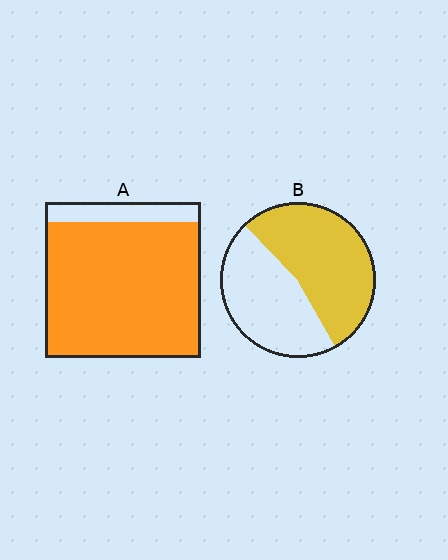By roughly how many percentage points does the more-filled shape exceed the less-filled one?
By roughly 35 percentage points (A over B).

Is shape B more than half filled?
Yes.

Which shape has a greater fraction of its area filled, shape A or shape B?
Shape A.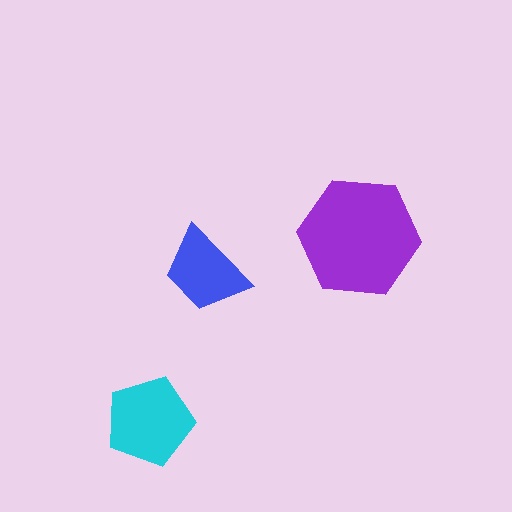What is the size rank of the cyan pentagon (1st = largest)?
2nd.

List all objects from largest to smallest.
The purple hexagon, the cyan pentagon, the blue trapezoid.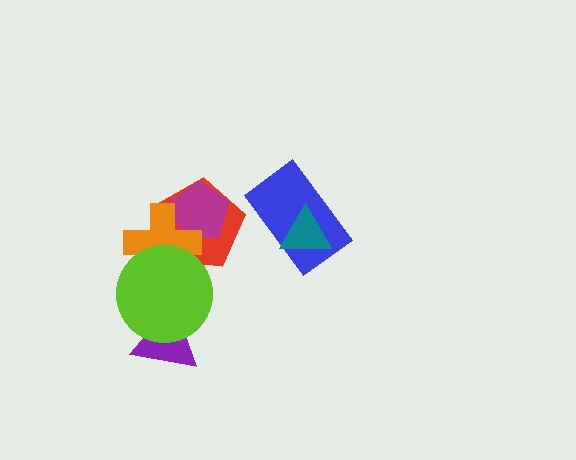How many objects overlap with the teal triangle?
1 object overlaps with the teal triangle.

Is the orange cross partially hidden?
Yes, it is partially covered by another shape.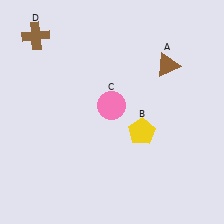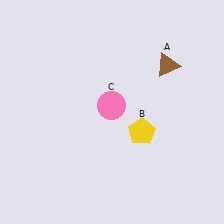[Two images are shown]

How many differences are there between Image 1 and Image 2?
There is 1 difference between the two images.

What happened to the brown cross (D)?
The brown cross (D) was removed in Image 2. It was in the top-left area of Image 1.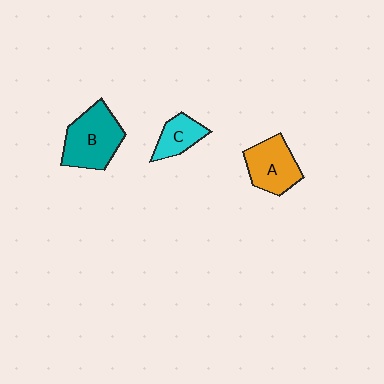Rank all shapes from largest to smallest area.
From largest to smallest: B (teal), A (orange), C (cyan).